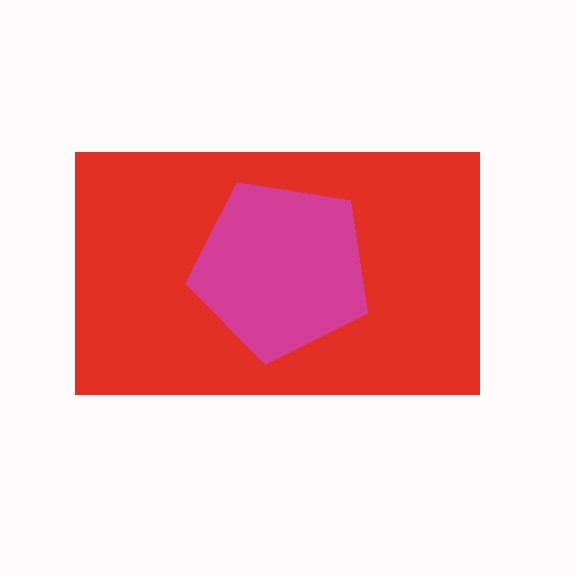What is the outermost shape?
The red rectangle.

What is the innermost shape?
The magenta pentagon.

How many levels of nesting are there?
2.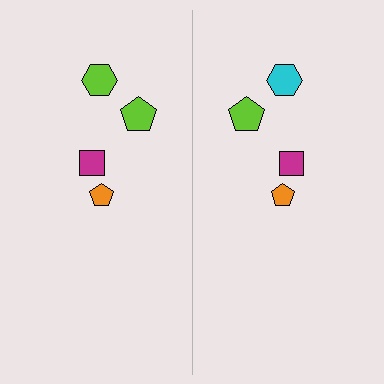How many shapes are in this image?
There are 8 shapes in this image.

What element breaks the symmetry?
The cyan hexagon on the right side breaks the symmetry — its mirror counterpart is lime.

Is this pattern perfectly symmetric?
No, the pattern is not perfectly symmetric. The cyan hexagon on the right side breaks the symmetry — its mirror counterpart is lime.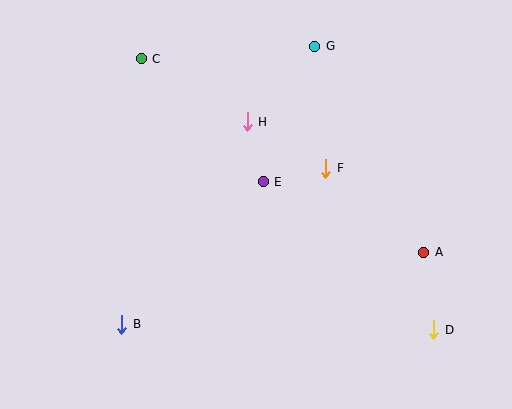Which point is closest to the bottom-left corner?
Point B is closest to the bottom-left corner.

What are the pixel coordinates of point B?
Point B is at (121, 324).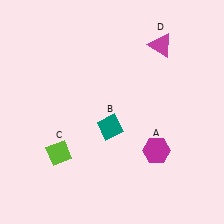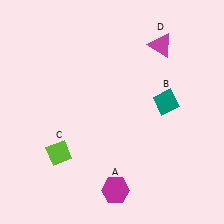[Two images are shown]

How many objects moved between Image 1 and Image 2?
2 objects moved between the two images.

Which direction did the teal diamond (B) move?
The teal diamond (B) moved right.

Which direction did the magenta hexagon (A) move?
The magenta hexagon (A) moved left.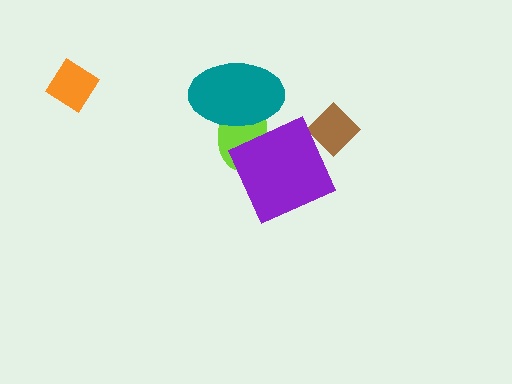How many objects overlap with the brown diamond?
0 objects overlap with the brown diamond.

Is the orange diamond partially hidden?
No, no other shape covers it.